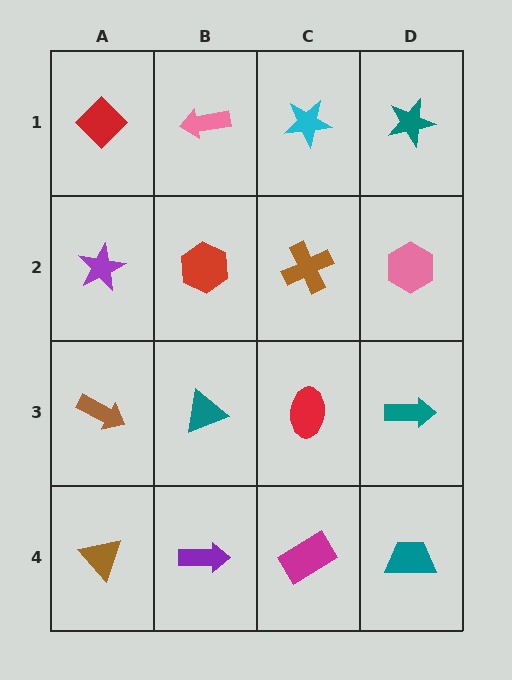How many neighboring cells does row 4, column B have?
3.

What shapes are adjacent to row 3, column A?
A purple star (row 2, column A), a brown triangle (row 4, column A), a teal triangle (row 3, column B).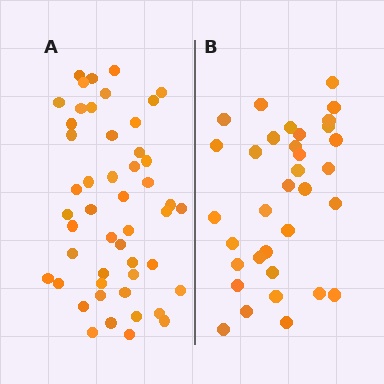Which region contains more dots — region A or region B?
Region A (the left region) has more dots.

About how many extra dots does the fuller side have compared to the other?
Region A has approximately 15 more dots than region B.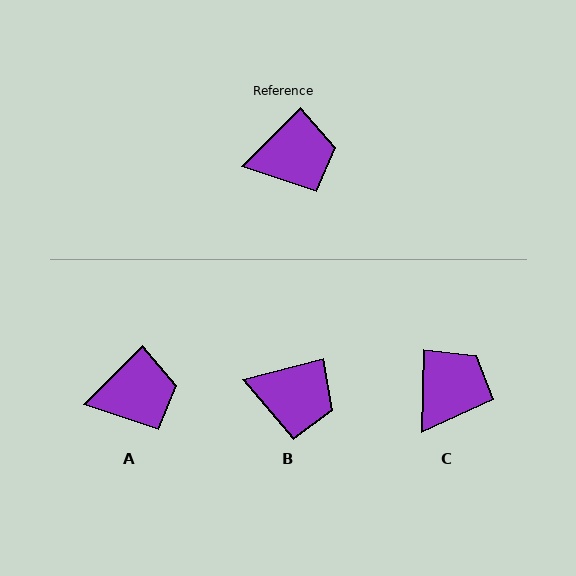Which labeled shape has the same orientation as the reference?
A.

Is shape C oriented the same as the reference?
No, it is off by about 43 degrees.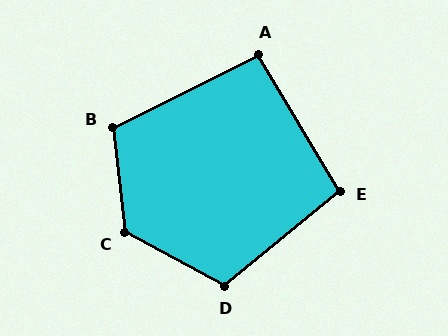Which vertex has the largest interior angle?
C, at approximately 125 degrees.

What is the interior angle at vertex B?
Approximately 110 degrees (obtuse).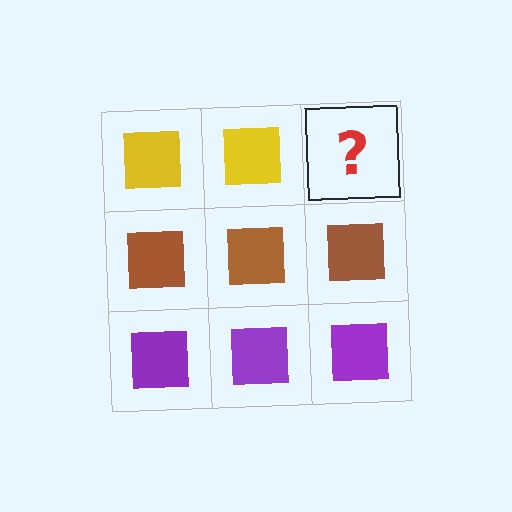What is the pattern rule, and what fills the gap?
The rule is that each row has a consistent color. The gap should be filled with a yellow square.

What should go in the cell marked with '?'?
The missing cell should contain a yellow square.